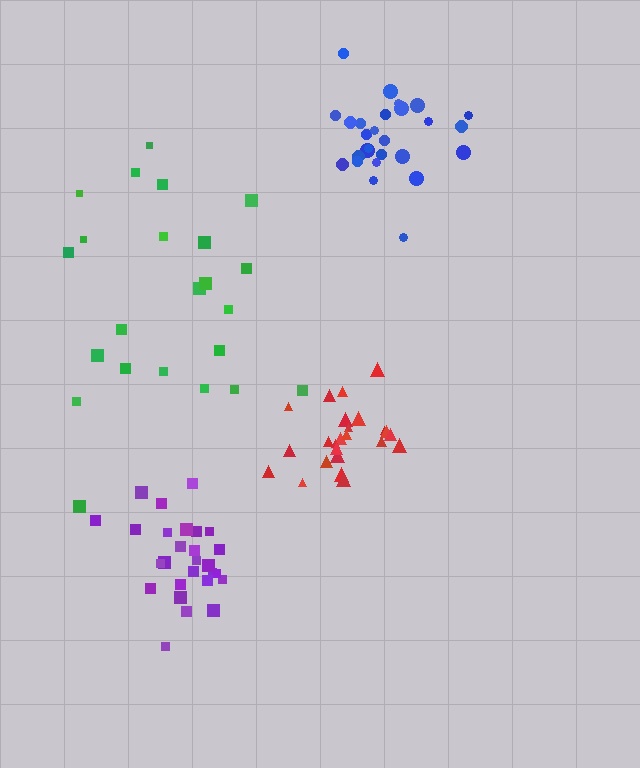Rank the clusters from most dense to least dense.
purple, red, blue, green.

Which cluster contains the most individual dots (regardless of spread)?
Blue (27).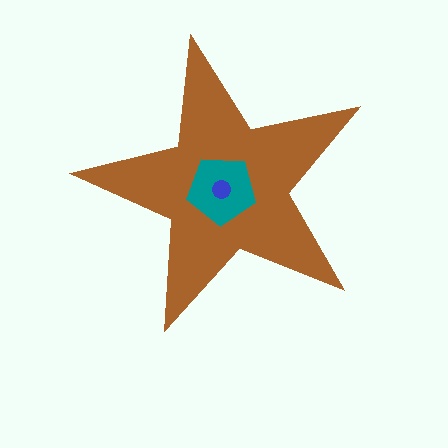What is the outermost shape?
The brown star.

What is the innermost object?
The blue circle.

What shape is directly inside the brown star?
The teal pentagon.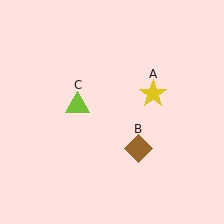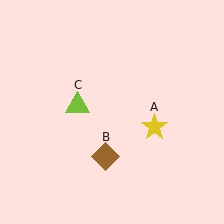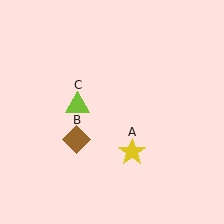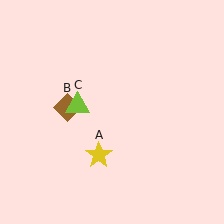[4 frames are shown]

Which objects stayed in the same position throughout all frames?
Lime triangle (object C) remained stationary.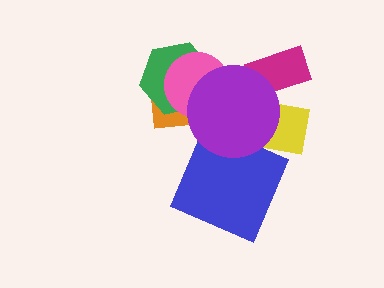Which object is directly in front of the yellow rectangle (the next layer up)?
The blue square is directly in front of the yellow rectangle.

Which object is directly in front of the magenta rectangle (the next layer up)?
The yellow rectangle is directly in front of the magenta rectangle.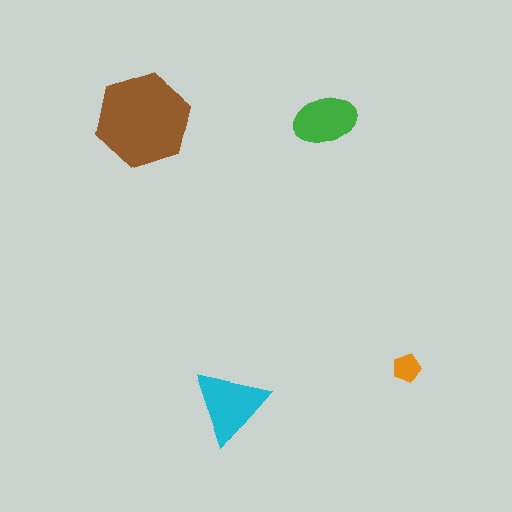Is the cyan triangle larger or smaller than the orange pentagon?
Larger.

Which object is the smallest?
The orange pentagon.